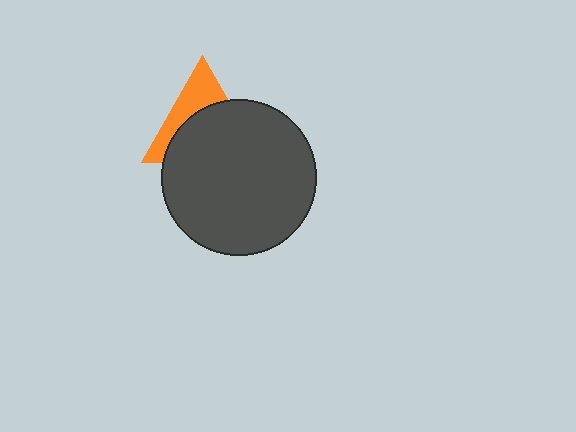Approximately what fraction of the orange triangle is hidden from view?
Roughly 62% of the orange triangle is hidden behind the dark gray circle.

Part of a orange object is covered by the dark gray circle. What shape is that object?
It is a triangle.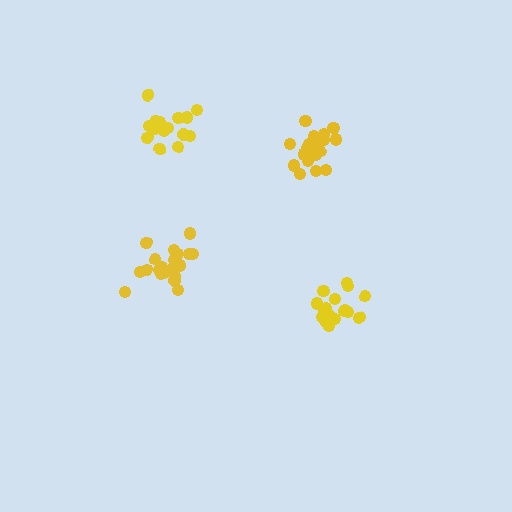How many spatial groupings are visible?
There are 4 spatial groupings.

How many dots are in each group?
Group 1: 16 dots, Group 2: 18 dots, Group 3: 20 dots, Group 4: 20 dots (74 total).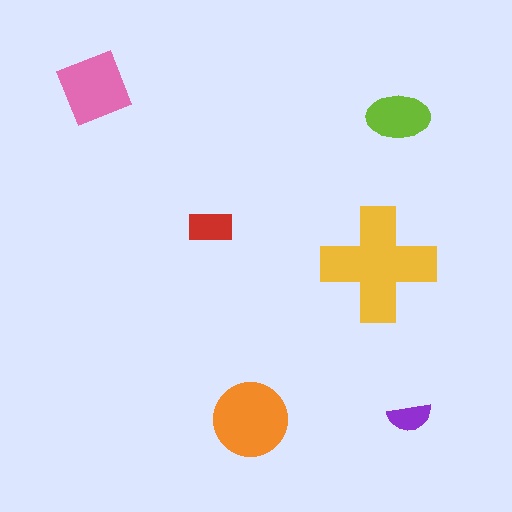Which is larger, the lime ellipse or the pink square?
The pink square.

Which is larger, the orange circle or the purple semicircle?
The orange circle.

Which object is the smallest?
The purple semicircle.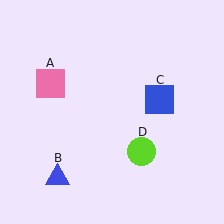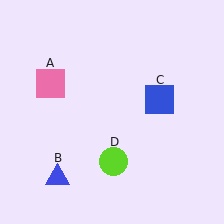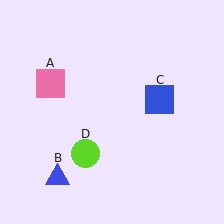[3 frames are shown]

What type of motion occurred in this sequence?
The lime circle (object D) rotated clockwise around the center of the scene.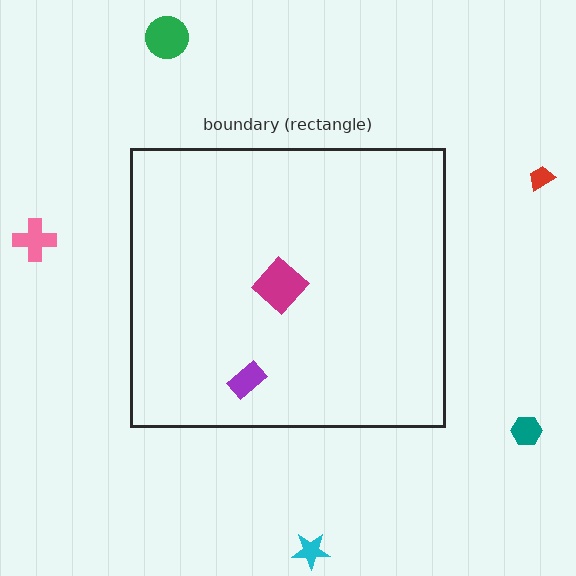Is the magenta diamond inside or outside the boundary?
Inside.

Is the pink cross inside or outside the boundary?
Outside.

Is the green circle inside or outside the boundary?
Outside.